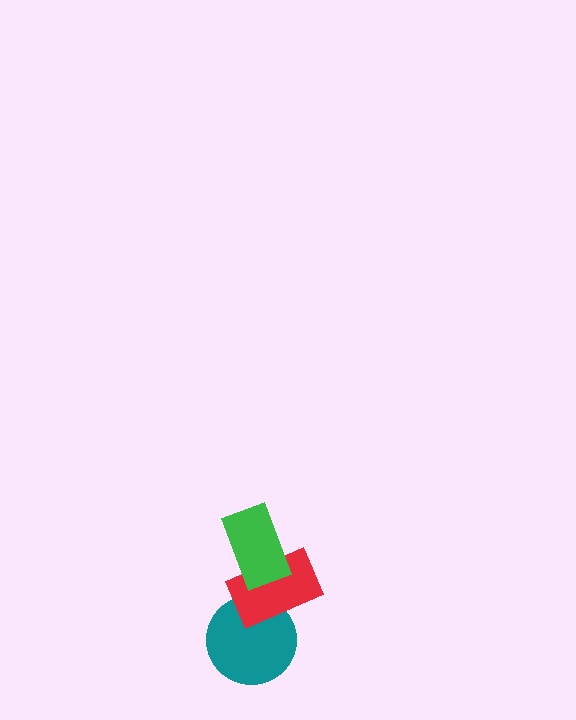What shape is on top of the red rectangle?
The green rectangle is on top of the red rectangle.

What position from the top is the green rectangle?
The green rectangle is 1st from the top.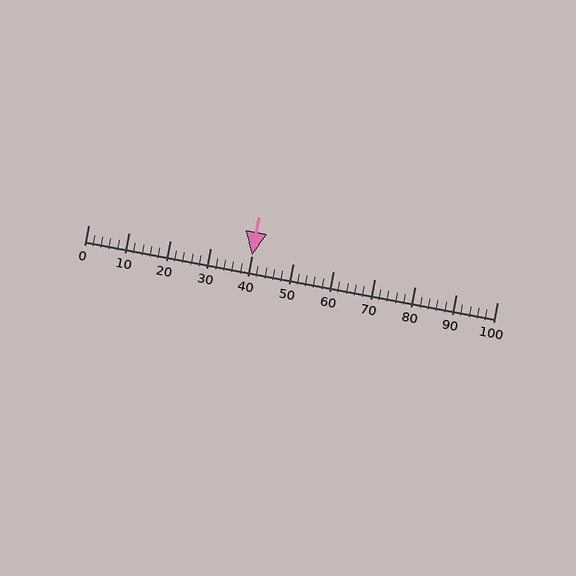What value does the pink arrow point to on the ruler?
The pink arrow points to approximately 40.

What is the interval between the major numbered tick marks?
The major tick marks are spaced 10 units apart.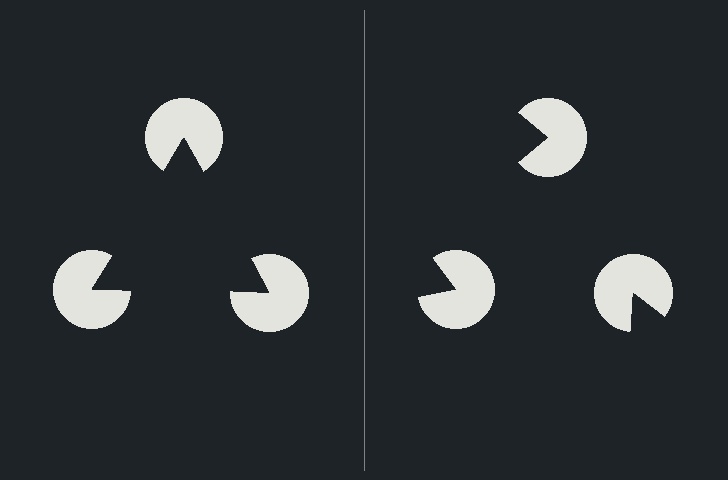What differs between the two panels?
The pac-man discs are positioned identically on both sides; only the wedge orientations differ. On the left they align to a triangle; on the right they are misaligned.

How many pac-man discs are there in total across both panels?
6 — 3 on each side.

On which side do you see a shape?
An illusory triangle appears on the left side. On the right side the wedge cuts are rotated, so no coherent shape forms.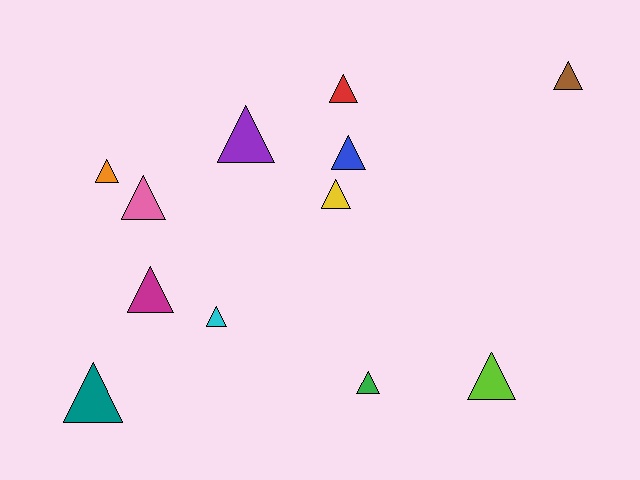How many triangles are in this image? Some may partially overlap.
There are 12 triangles.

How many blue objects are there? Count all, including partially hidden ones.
There is 1 blue object.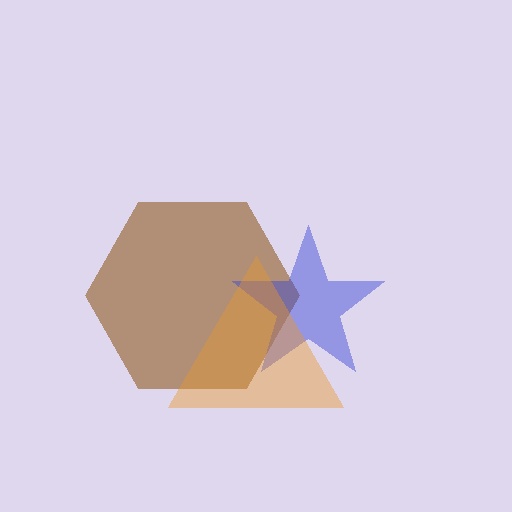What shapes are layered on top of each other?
The layered shapes are: a brown hexagon, a blue star, an orange triangle.